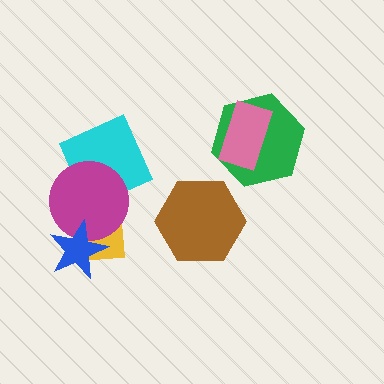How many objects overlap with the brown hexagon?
0 objects overlap with the brown hexagon.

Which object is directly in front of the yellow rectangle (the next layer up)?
The magenta circle is directly in front of the yellow rectangle.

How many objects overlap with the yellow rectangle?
3 objects overlap with the yellow rectangle.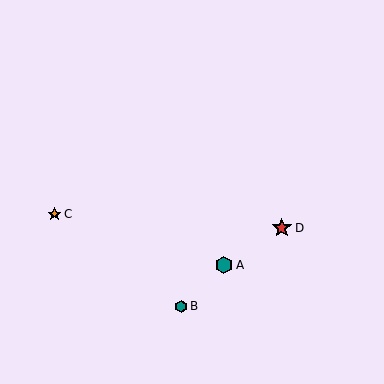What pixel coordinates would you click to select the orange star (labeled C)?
Click at (55, 214) to select the orange star C.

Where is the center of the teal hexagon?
The center of the teal hexagon is at (181, 306).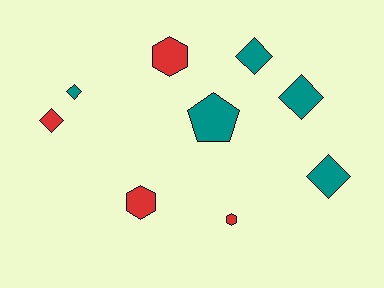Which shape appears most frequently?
Diamond, with 5 objects.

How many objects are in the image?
There are 9 objects.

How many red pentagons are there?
There are no red pentagons.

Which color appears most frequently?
Teal, with 5 objects.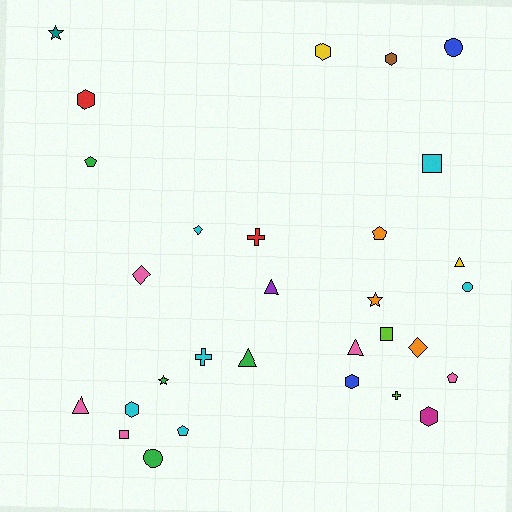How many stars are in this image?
There are 3 stars.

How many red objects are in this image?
There are 2 red objects.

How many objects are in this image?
There are 30 objects.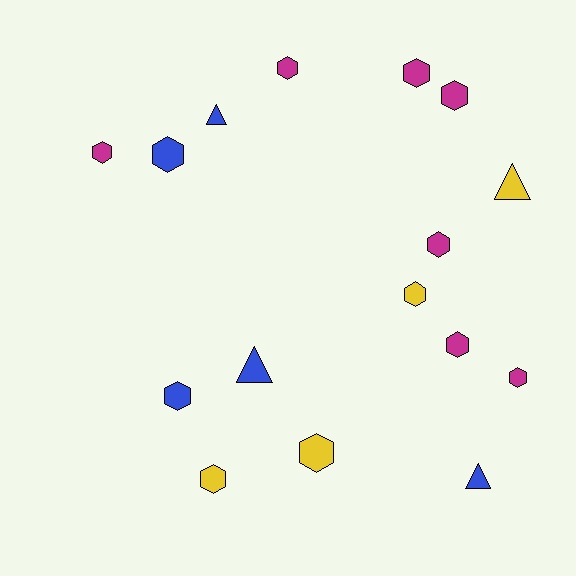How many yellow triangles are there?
There is 1 yellow triangle.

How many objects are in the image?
There are 16 objects.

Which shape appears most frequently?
Hexagon, with 12 objects.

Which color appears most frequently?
Magenta, with 7 objects.